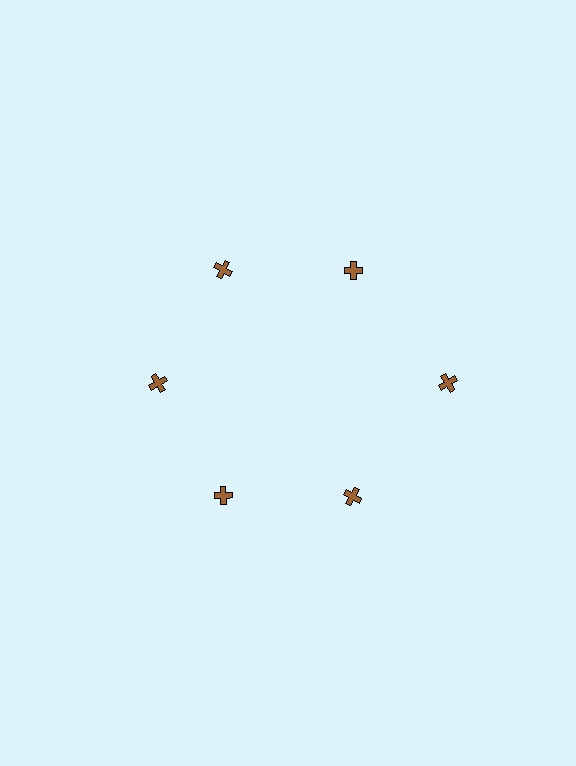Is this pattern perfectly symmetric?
No. The 6 brown crosses are arranged in a ring, but one element near the 3 o'clock position is pushed outward from the center, breaking the 6-fold rotational symmetry.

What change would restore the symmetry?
The symmetry would be restored by moving it inward, back onto the ring so that all 6 crosses sit at equal angles and equal distance from the center.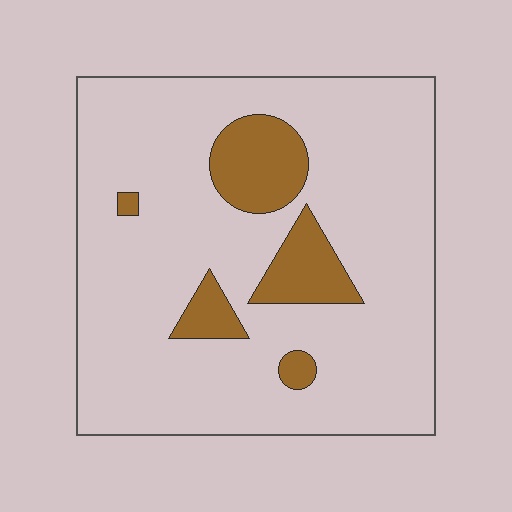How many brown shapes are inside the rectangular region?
5.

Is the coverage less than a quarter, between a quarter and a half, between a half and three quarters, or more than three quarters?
Less than a quarter.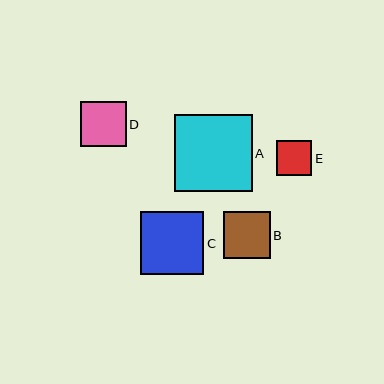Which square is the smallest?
Square E is the smallest with a size of approximately 36 pixels.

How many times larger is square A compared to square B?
Square A is approximately 1.7 times the size of square B.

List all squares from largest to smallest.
From largest to smallest: A, C, B, D, E.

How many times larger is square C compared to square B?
Square C is approximately 1.4 times the size of square B.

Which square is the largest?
Square A is the largest with a size of approximately 77 pixels.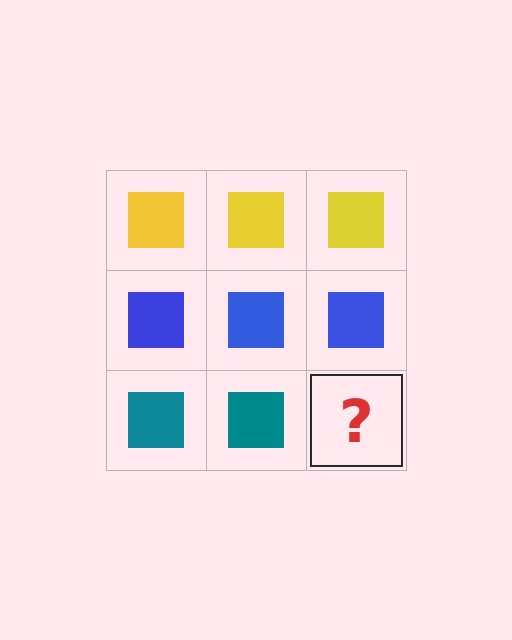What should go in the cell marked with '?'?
The missing cell should contain a teal square.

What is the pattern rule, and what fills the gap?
The rule is that each row has a consistent color. The gap should be filled with a teal square.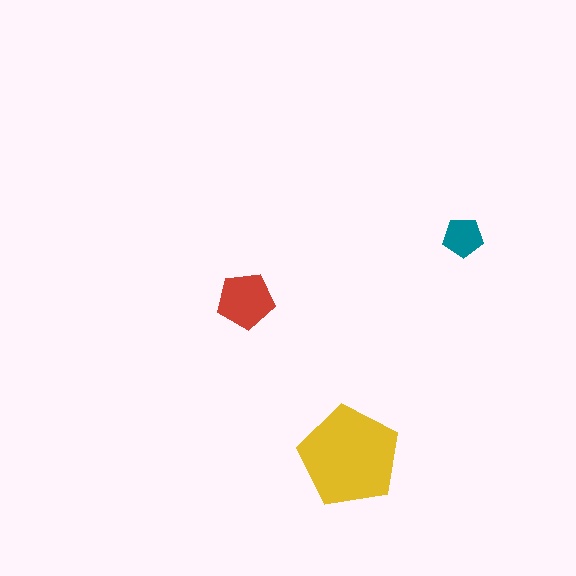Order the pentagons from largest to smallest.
the yellow one, the red one, the teal one.